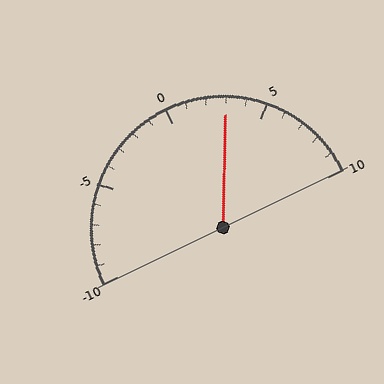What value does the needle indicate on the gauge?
The needle indicates approximately 3.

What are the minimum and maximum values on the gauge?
The gauge ranges from -10 to 10.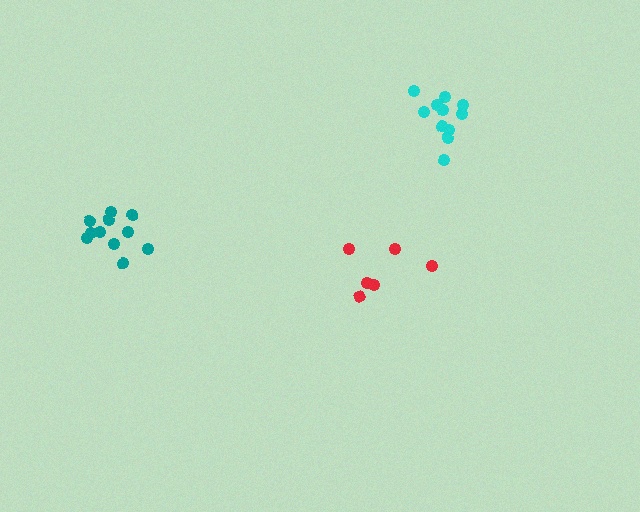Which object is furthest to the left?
The teal cluster is leftmost.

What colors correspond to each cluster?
The clusters are colored: red, teal, cyan.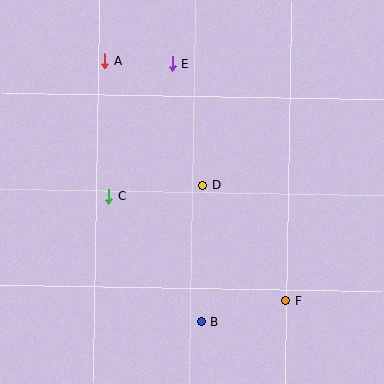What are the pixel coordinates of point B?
Point B is at (201, 322).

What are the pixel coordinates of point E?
Point E is at (172, 63).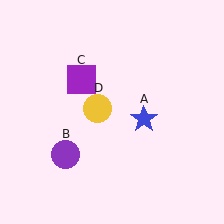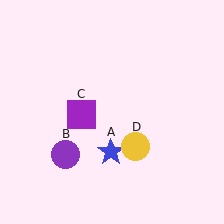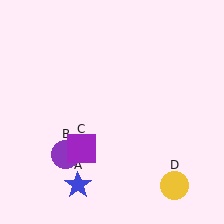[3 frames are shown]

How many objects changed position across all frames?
3 objects changed position: blue star (object A), purple square (object C), yellow circle (object D).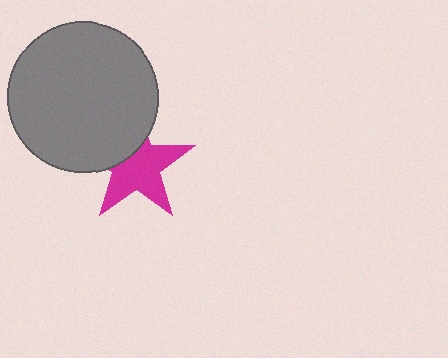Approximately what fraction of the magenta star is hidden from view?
Roughly 33% of the magenta star is hidden behind the gray circle.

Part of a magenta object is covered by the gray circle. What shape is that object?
It is a star.